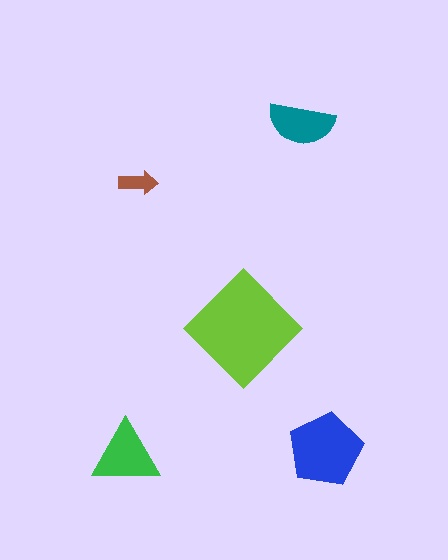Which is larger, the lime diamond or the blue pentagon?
The lime diamond.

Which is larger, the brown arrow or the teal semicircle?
The teal semicircle.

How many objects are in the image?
There are 5 objects in the image.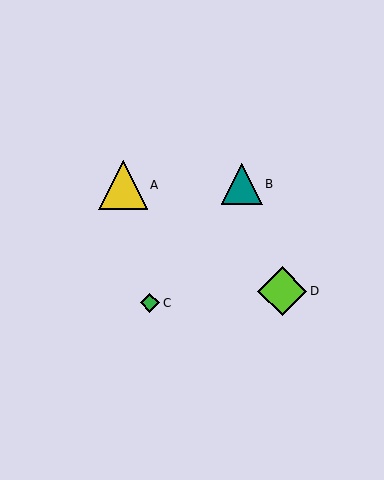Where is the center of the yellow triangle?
The center of the yellow triangle is at (123, 185).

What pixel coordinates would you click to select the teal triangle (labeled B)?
Click at (242, 184) to select the teal triangle B.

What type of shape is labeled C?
Shape C is a green diamond.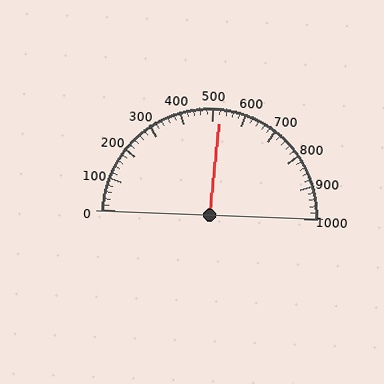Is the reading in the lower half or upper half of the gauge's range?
The reading is in the upper half of the range (0 to 1000).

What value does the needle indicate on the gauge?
The needle indicates approximately 520.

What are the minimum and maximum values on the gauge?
The gauge ranges from 0 to 1000.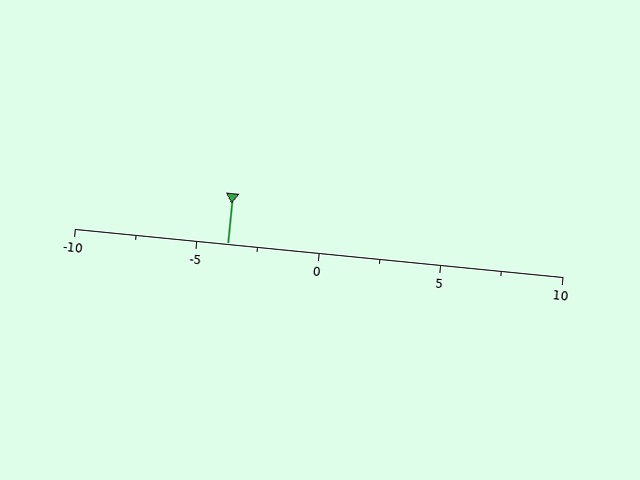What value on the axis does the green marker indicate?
The marker indicates approximately -3.8.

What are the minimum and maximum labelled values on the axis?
The axis runs from -10 to 10.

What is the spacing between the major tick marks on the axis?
The major ticks are spaced 5 apart.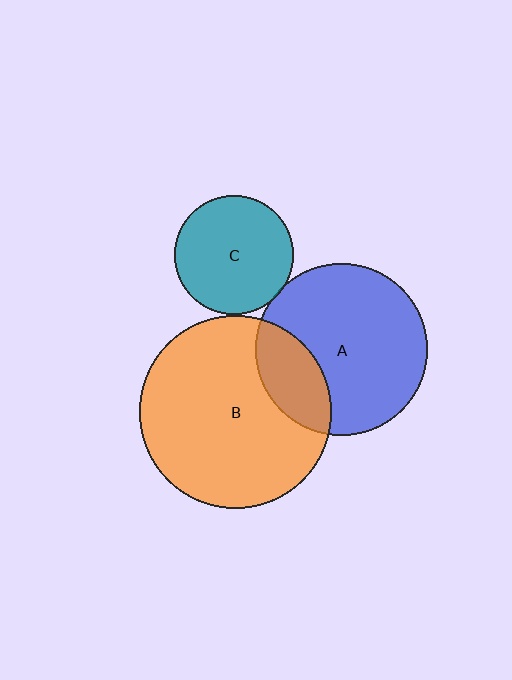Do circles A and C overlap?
Yes.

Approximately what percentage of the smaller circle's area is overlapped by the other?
Approximately 5%.